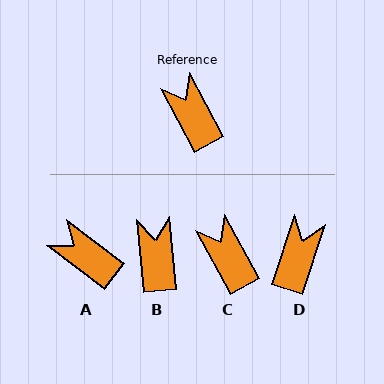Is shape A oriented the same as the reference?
No, it is off by about 24 degrees.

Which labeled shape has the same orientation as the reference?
C.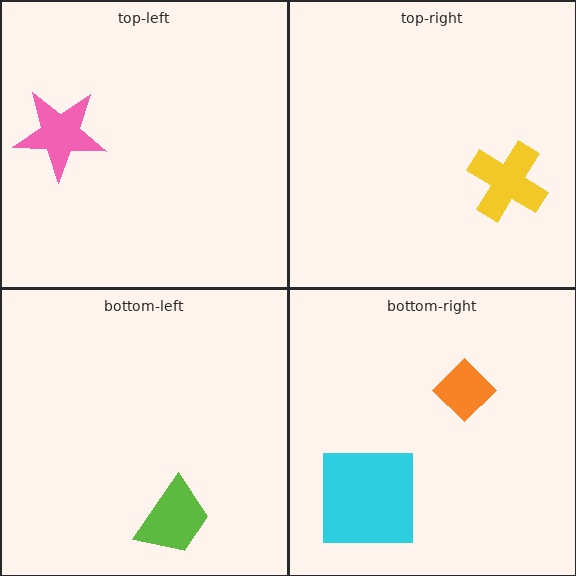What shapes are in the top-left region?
The pink star.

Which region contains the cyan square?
The bottom-right region.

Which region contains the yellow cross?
The top-right region.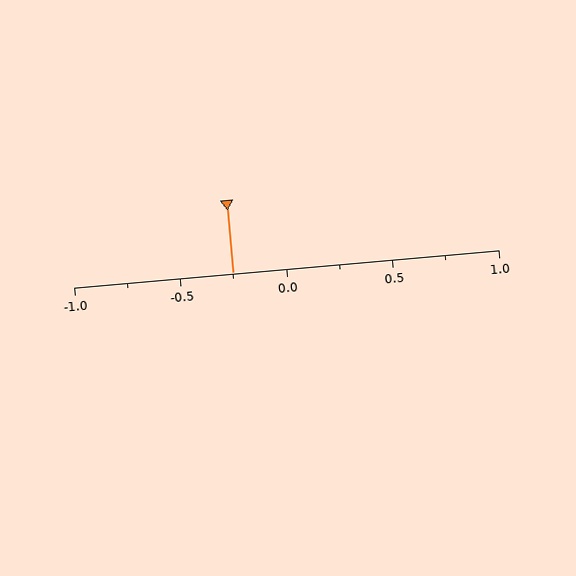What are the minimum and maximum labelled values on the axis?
The axis runs from -1.0 to 1.0.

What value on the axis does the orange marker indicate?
The marker indicates approximately -0.25.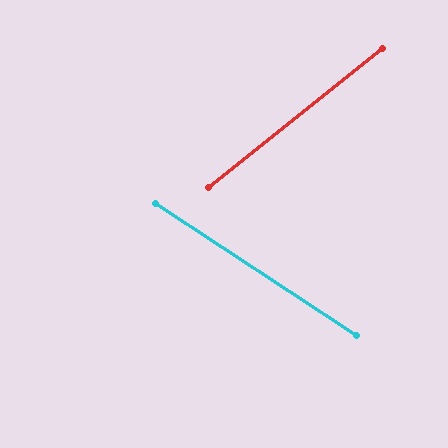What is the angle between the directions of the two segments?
Approximately 72 degrees.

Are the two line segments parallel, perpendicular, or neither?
Neither parallel nor perpendicular — they differ by about 72°.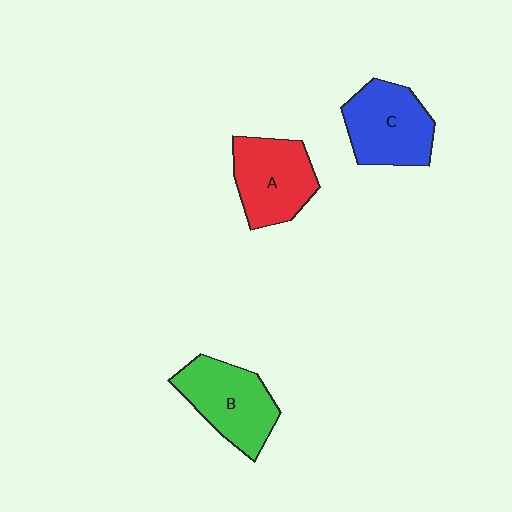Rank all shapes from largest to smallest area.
From largest to smallest: B (green), C (blue), A (red).